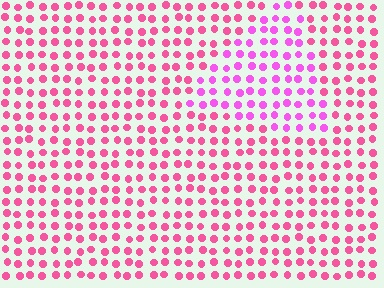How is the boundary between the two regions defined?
The boundary is defined purely by a slight shift in hue (about 29 degrees). Spacing, size, and orientation are identical on both sides.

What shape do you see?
I see a triangle.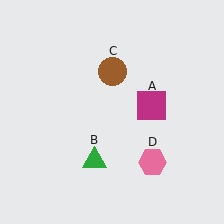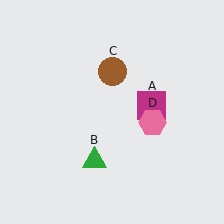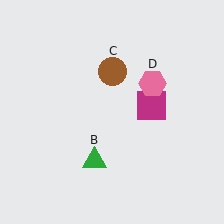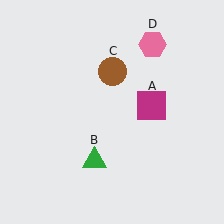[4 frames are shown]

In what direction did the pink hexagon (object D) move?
The pink hexagon (object D) moved up.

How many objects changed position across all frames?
1 object changed position: pink hexagon (object D).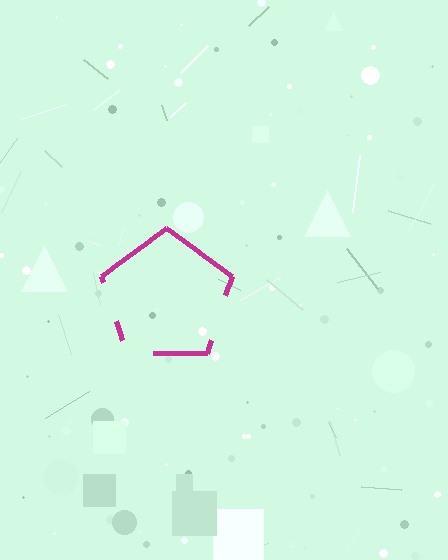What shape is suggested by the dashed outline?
The dashed outline suggests a pentagon.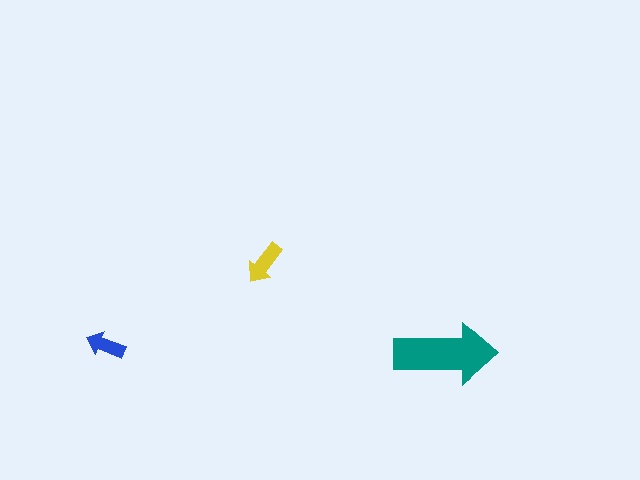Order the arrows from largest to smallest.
the teal one, the yellow one, the blue one.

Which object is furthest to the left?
The blue arrow is leftmost.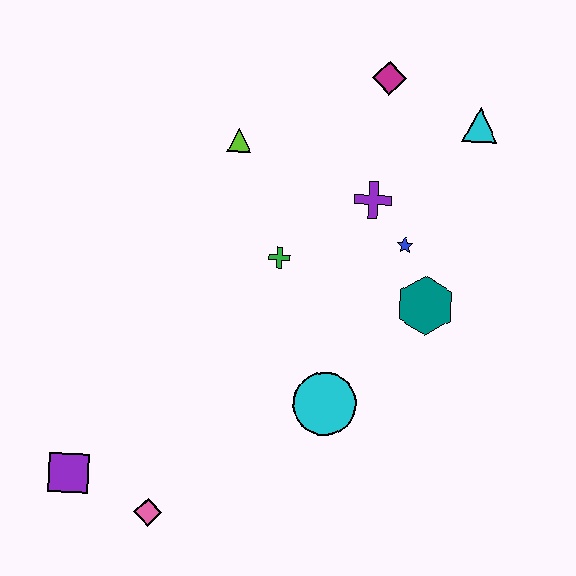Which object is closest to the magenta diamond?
The cyan triangle is closest to the magenta diamond.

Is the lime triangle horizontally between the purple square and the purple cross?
Yes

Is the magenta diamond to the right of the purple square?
Yes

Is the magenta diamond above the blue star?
Yes